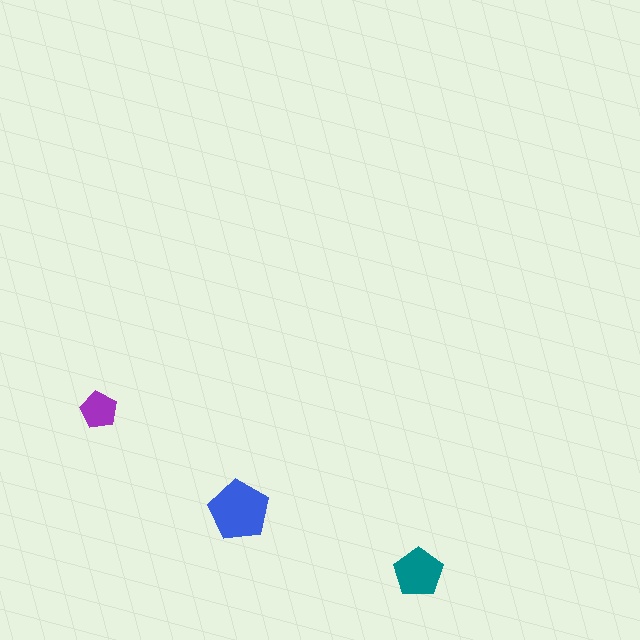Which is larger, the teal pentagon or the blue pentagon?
The blue one.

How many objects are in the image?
There are 3 objects in the image.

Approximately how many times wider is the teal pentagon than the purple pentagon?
About 1.5 times wider.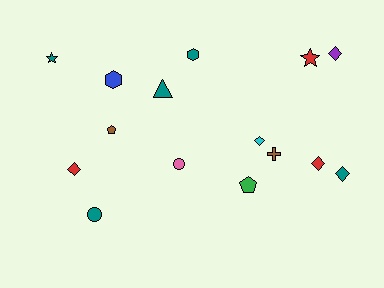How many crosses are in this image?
There is 1 cross.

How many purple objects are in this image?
There is 1 purple object.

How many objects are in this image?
There are 15 objects.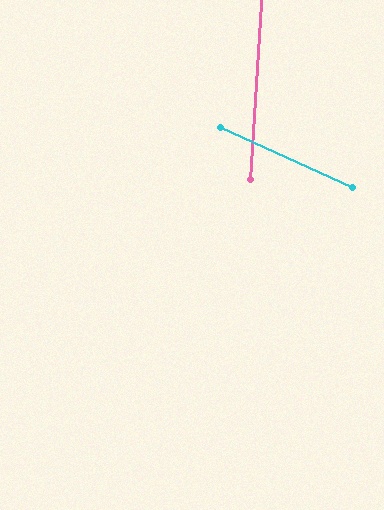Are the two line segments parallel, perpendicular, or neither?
Neither parallel nor perpendicular — they differ by about 69°.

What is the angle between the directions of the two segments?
Approximately 69 degrees.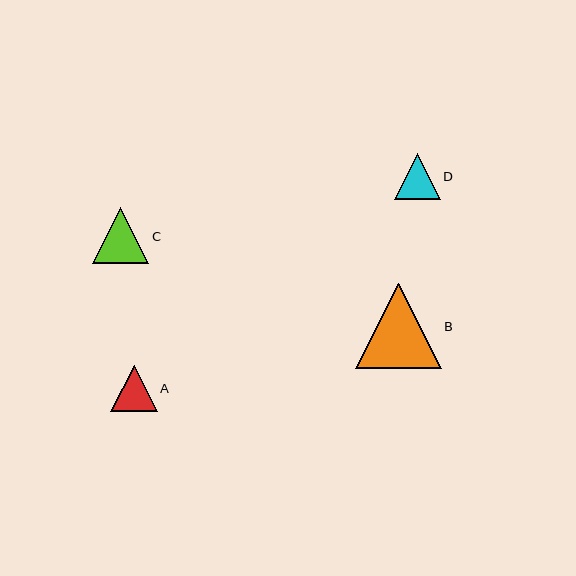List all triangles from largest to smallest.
From largest to smallest: B, C, A, D.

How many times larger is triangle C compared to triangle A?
Triangle C is approximately 1.2 times the size of triangle A.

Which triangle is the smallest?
Triangle D is the smallest with a size of approximately 46 pixels.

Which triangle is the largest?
Triangle B is the largest with a size of approximately 86 pixels.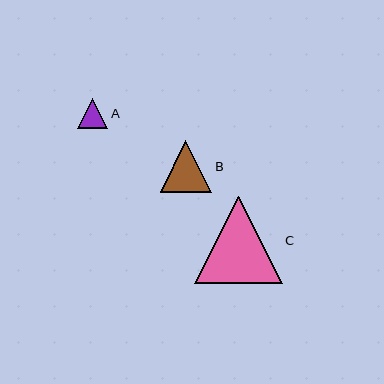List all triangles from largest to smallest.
From largest to smallest: C, B, A.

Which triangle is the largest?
Triangle C is the largest with a size of approximately 88 pixels.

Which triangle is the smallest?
Triangle A is the smallest with a size of approximately 30 pixels.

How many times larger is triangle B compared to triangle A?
Triangle B is approximately 1.7 times the size of triangle A.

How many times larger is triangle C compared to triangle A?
Triangle C is approximately 2.9 times the size of triangle A.